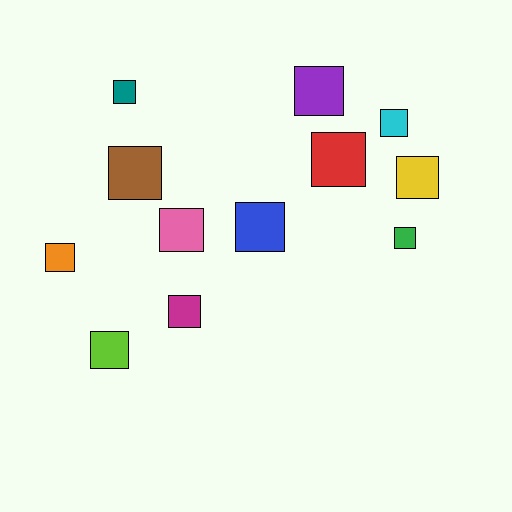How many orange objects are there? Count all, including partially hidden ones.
There is 1 orange object.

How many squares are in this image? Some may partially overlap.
There are 12 squares.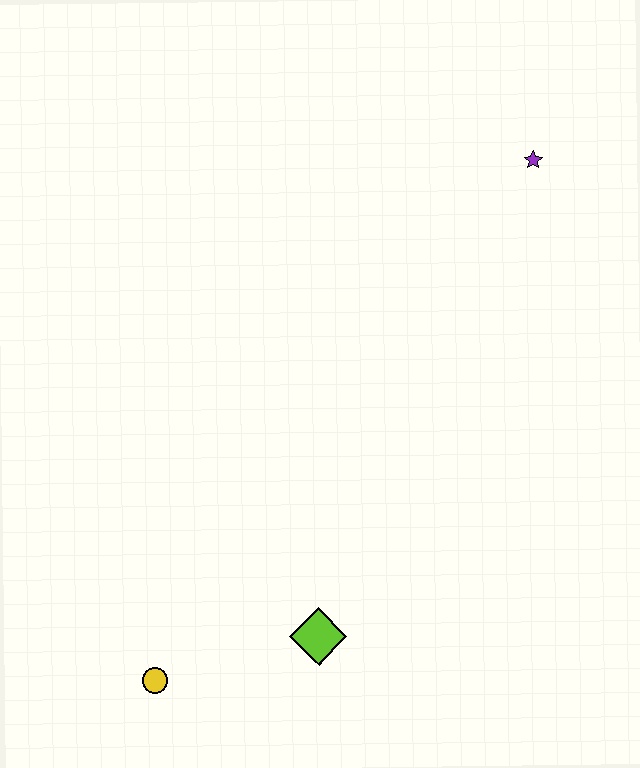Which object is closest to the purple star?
The lime diamond is closest to the purple star.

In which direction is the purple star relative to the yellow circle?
The purple star is above the yellow circle.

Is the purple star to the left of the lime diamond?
No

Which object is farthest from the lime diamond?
The purple star is farthest from the lime diamond.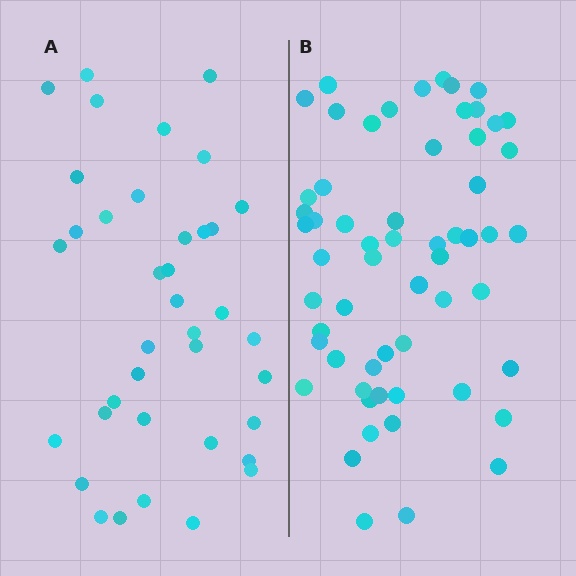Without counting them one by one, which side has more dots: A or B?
Region B (the right region) has more dots.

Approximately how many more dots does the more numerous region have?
Region B has approximately 20 more dots than region A.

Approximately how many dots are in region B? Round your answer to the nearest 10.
About 60 dots. (The exact count is 59, which rounds to 60.)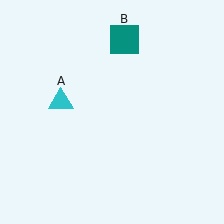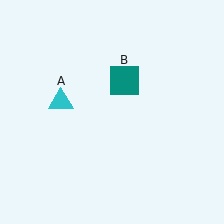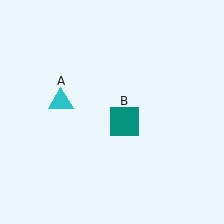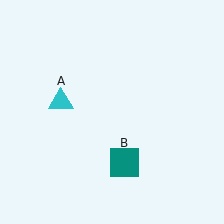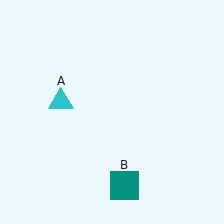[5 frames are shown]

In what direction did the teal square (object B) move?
The teal square (object B) moved down.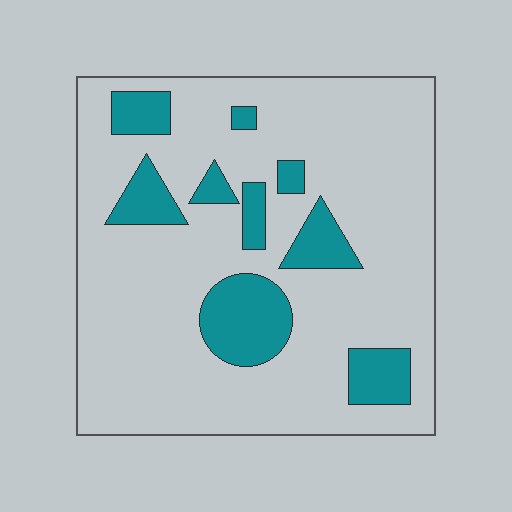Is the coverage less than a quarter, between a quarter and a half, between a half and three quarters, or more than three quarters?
Less than a quarter.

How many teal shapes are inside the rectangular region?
9.